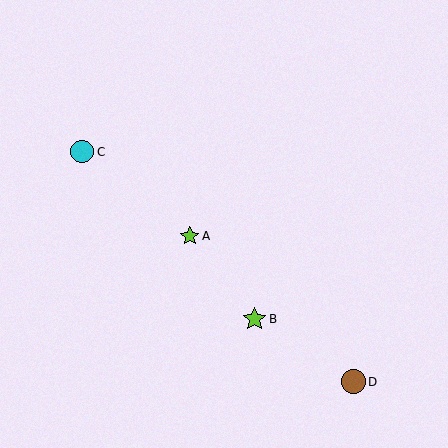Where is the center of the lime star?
The center of the lime star is at (255, 319).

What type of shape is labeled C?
Shape C is a cyan circle.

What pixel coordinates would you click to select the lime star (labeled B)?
Click at (255, 319) to select the lime star B.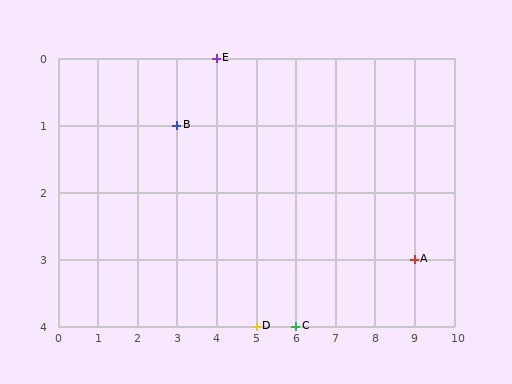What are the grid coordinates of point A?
Point A is at grid coordinates (9, 3).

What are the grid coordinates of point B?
Point B is at grid coordinates (3, 1).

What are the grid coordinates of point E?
Point E is at grid coordinates (4, 0).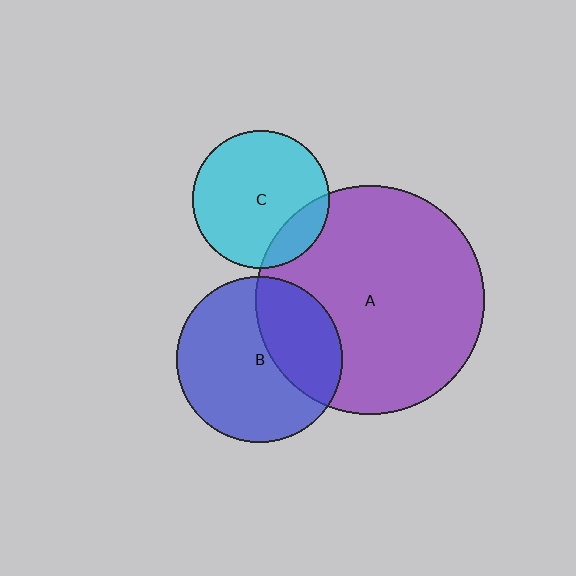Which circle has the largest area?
Circle A (purple).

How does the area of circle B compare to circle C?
Approximately 1.4 times.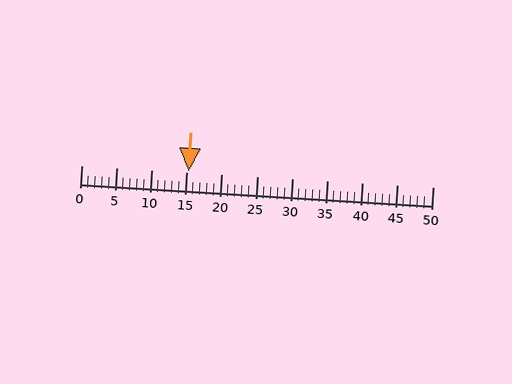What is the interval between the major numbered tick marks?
The major tick marks are spaced 5 units apart.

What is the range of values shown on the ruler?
The ruler shows values from 0 to 50.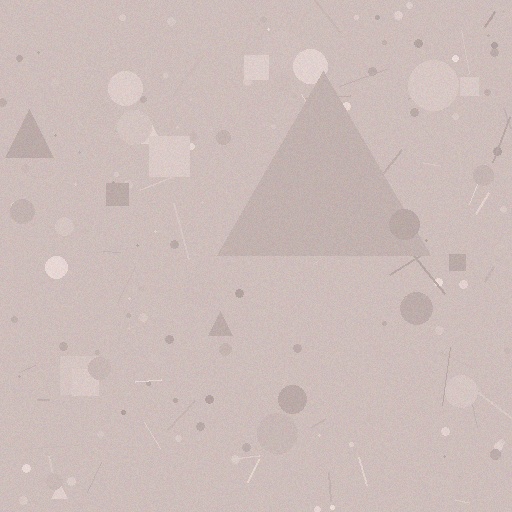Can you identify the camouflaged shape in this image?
The camouflaged shape is a triangle.